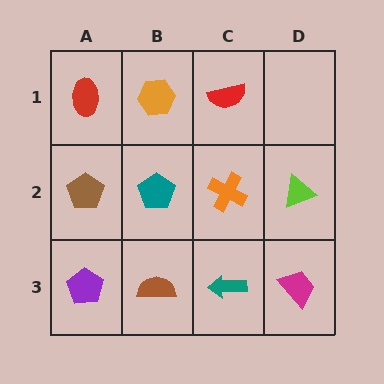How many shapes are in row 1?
3 shapes.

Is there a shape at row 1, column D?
No, that cell is empty.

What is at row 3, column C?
A teal arrow.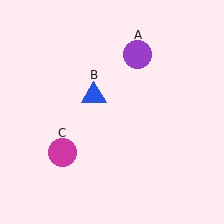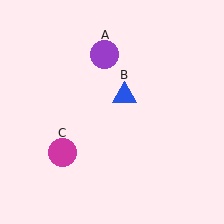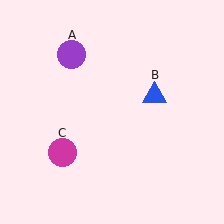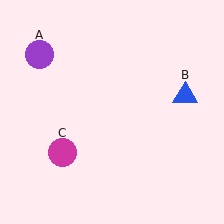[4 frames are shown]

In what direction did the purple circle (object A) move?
The purple circle (object A) moved left.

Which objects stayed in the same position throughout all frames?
Magenta circle (object C) remained stationary.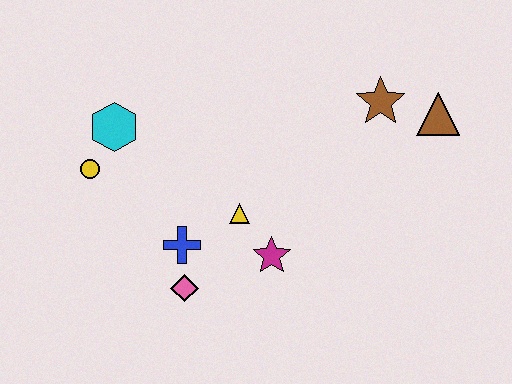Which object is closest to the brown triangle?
The brown star is closest to the brown triangle.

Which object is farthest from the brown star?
The yellow circle is farthest from the brown star.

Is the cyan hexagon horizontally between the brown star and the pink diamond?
No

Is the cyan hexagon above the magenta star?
Yes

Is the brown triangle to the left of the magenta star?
No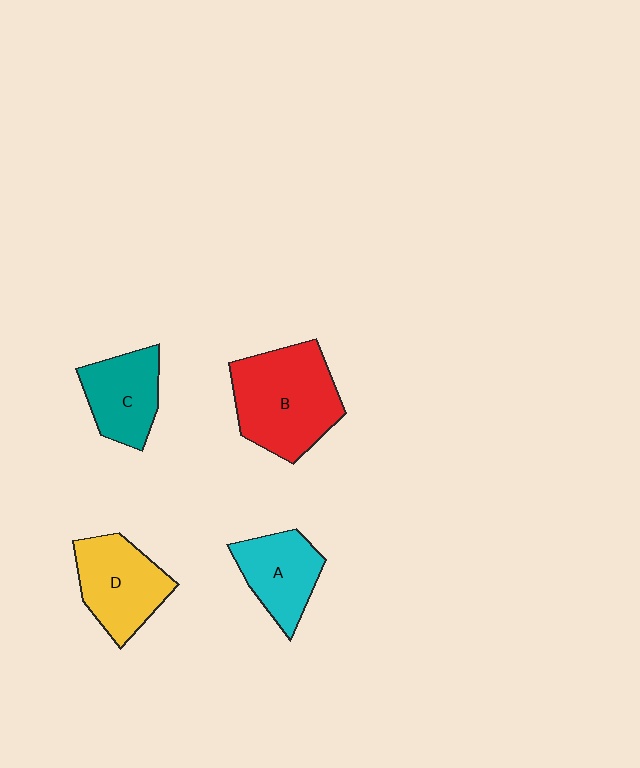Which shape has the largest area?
Shape B (red).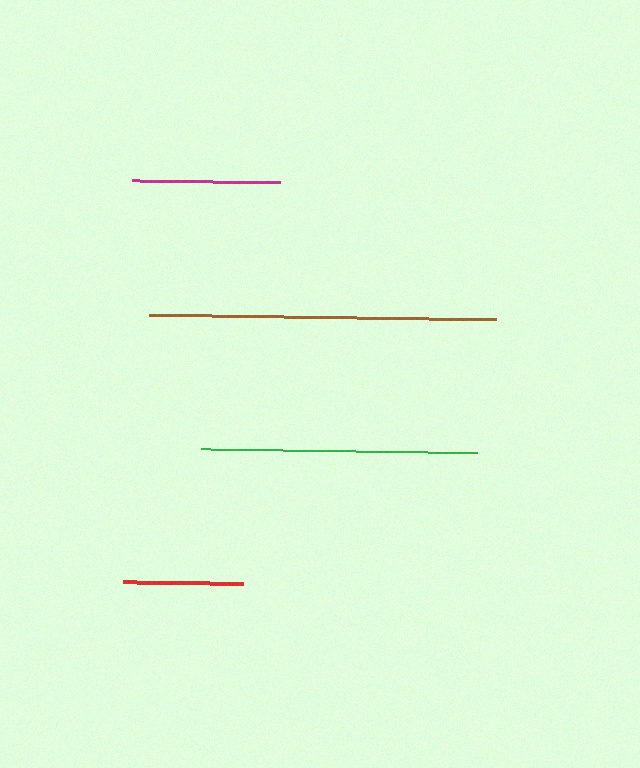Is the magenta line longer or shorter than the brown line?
The brown line is longer than the magenta line.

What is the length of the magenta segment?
The magenta segment is approximately 148 pixels long.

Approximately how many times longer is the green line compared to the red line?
The green line is approximately 2.3 times the length of the red line.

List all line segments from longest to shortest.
From longest to shortest: brown, green, magenta, red.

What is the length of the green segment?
The green segment is approximately 276 pixels long.